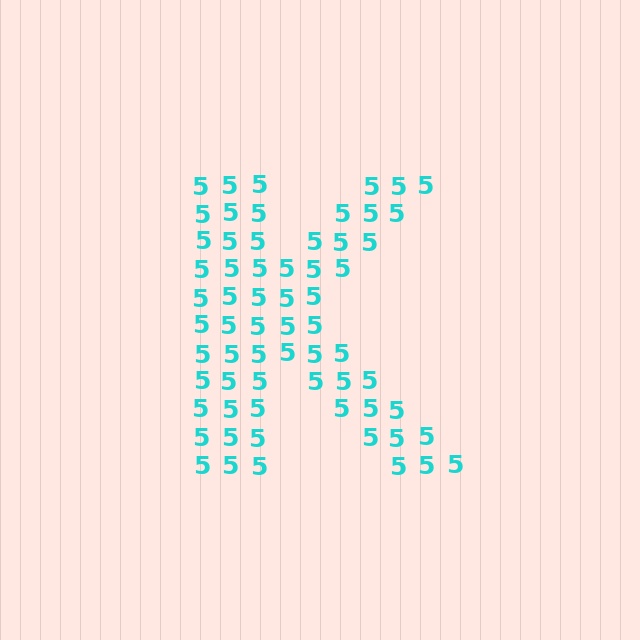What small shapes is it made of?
It is made of small digit 5's.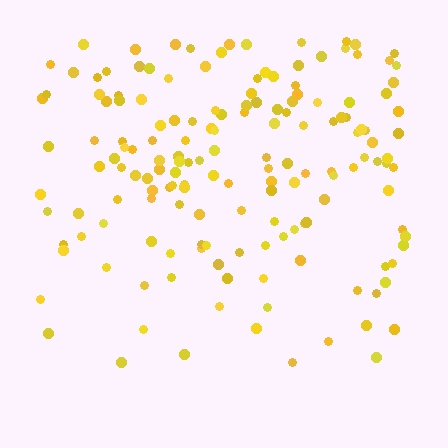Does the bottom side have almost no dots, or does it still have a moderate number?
Still a moderate number, just noticeably fewer than the top.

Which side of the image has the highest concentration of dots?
The top.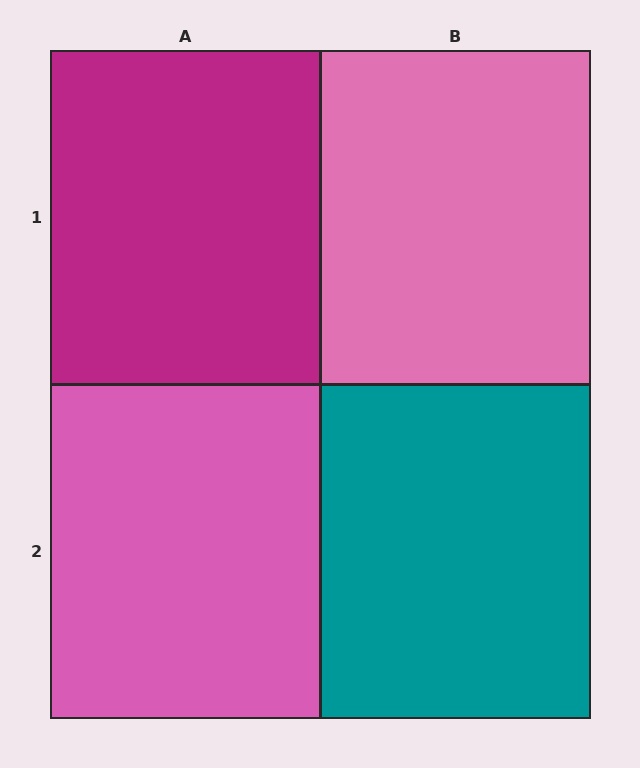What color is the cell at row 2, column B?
Teal.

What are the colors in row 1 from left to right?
Magenta, pink.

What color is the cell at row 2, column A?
Pink.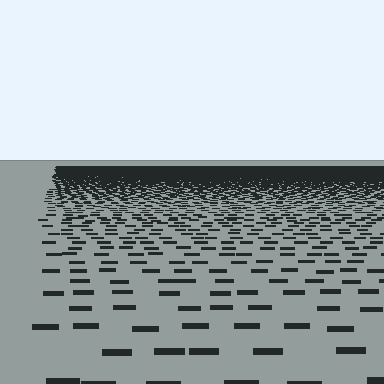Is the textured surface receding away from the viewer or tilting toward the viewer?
The surface is receding away from the viewer. Texture elements get smaller and denser toward the top.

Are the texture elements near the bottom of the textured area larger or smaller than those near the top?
Larger. Near the bottom, elements are closer to the viewer and appear at a bigger on-screen size.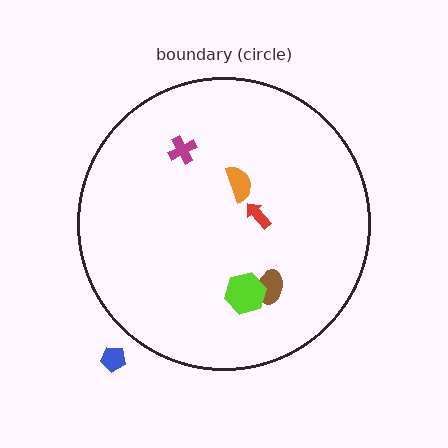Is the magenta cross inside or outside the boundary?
Inside.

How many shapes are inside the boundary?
5 inside, 1 outside.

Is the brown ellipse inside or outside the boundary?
Inside.